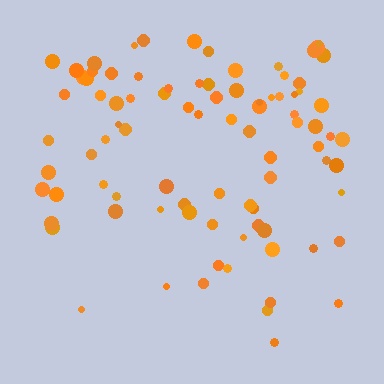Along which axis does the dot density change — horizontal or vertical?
Vertical.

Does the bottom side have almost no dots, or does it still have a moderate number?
Still a moderate number, just noticeably fewer than the top.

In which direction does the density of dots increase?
From bottom to top, with the top side densest.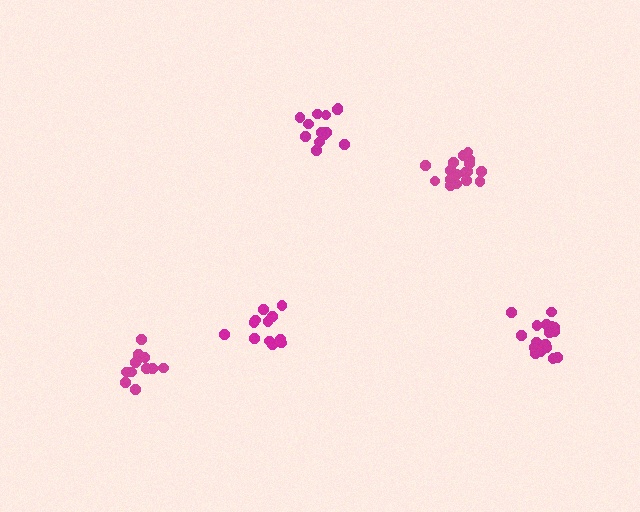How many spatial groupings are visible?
There are 5 spatial groupings.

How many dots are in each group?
Group 1: 17 dots, Group 2: 13 dots, Group 3: 12 dots, Group 4: 12 dots, Group 5: 17 dots (71 total).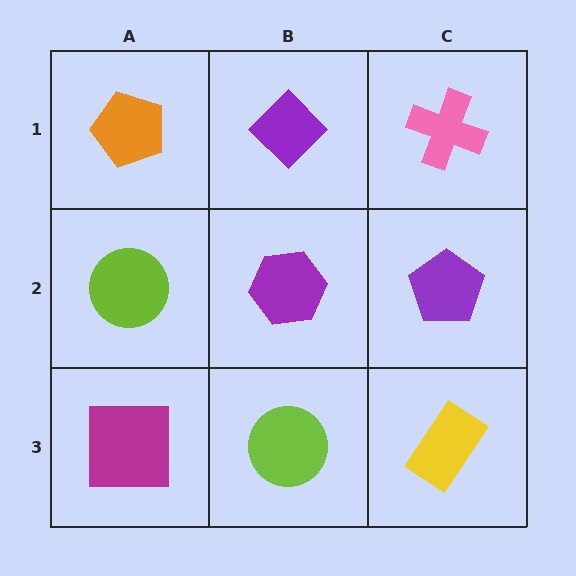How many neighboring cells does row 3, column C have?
2.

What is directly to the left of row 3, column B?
A magenta square.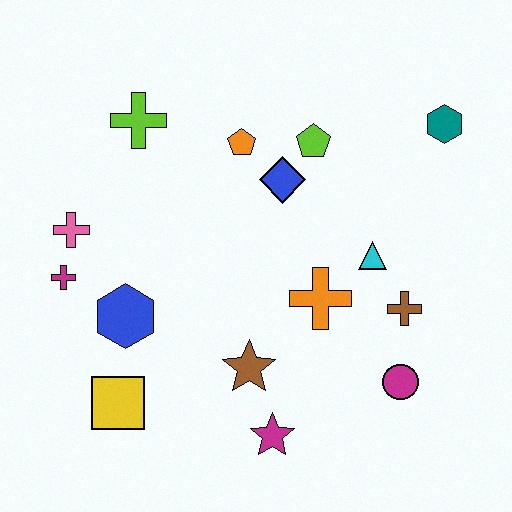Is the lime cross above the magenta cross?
Yes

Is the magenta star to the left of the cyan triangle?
Yes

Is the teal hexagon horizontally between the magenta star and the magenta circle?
No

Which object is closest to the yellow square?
The blue hexagon is closest to the yellow square.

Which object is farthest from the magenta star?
The teal hexagon is farthest from the magenta star.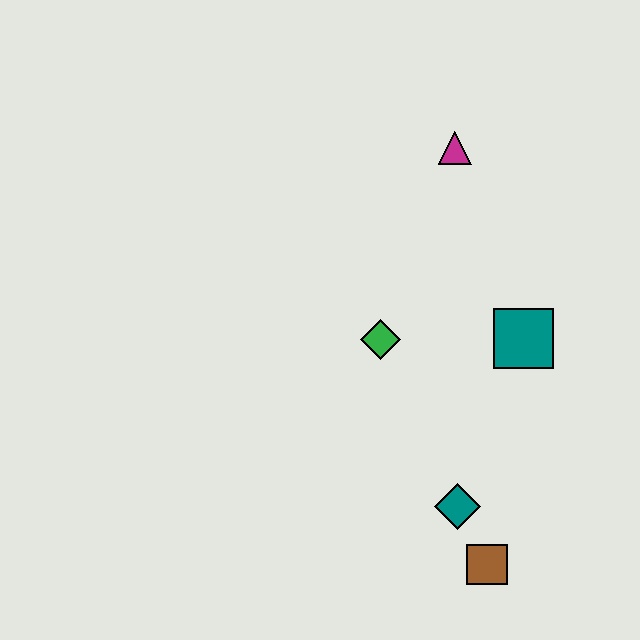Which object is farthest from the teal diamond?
The magenta triangle is farthest from the teal diamond.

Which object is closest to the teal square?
The green diamond is closest to the teal square.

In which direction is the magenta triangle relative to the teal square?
The magenta triangle is above the teal square.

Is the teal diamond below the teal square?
Yes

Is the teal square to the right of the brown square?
Yes